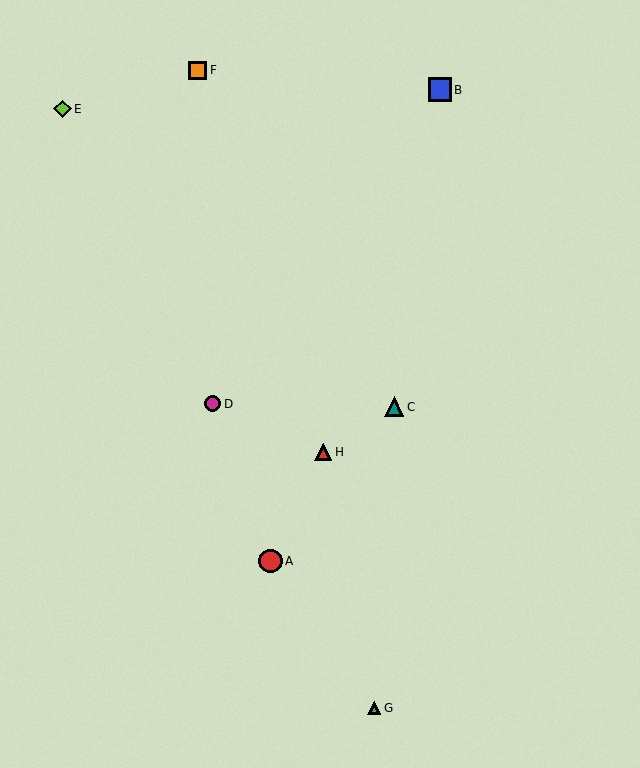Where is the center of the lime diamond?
The center of the lime diamond is at (62, 109).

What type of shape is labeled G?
Shape G is a green triangle.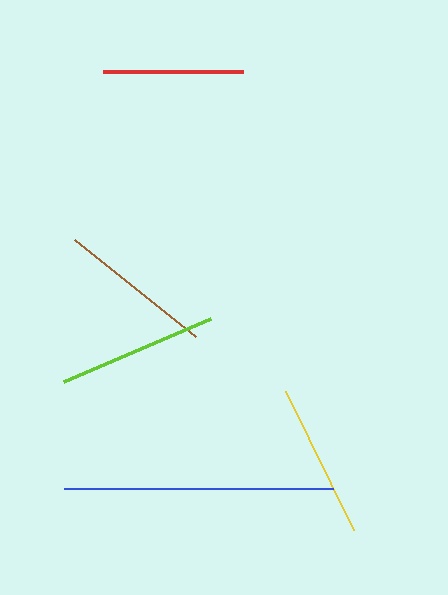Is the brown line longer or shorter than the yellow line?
The yellow line is longer than the brown line.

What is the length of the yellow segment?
The yellow segment is approximately 155 pixels long.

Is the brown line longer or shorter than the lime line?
The lime line is longer than the brown line.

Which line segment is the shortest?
The red line is the shortest at approximately 141 pixels.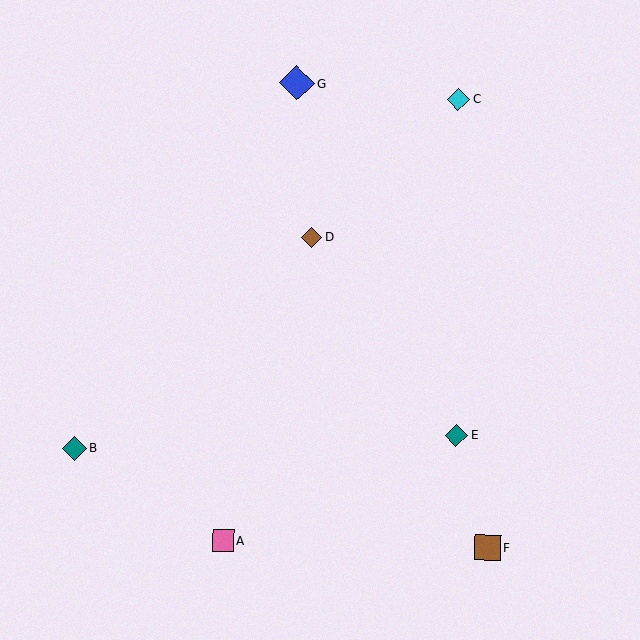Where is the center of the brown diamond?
The center of the brown diamond is at (311, 237).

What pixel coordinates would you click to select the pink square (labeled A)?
Click at (223, 541) to select the pink square A.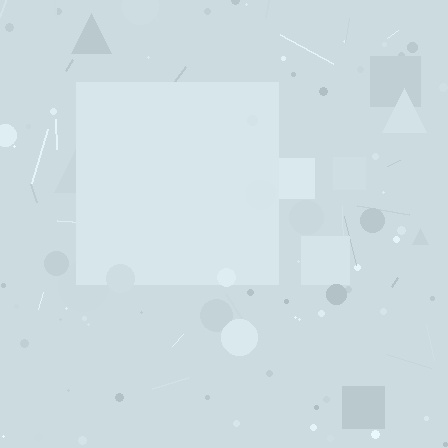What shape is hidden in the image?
A square is hidden in the image.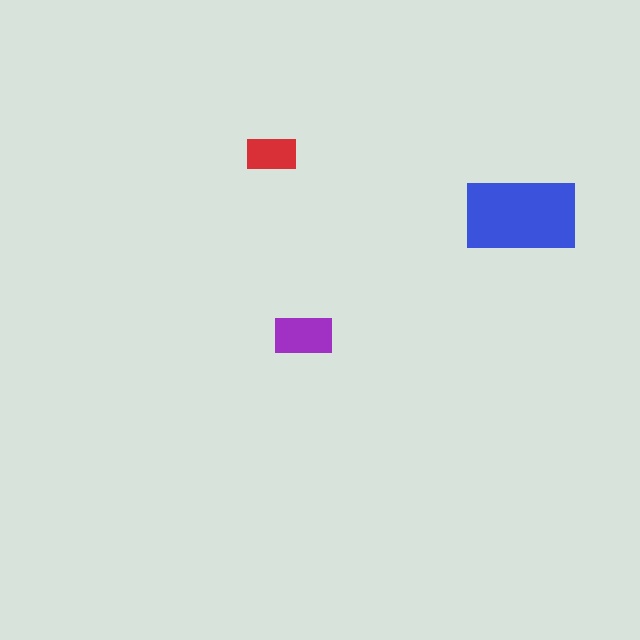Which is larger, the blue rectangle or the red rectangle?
The blue one.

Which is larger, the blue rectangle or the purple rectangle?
The blue one.